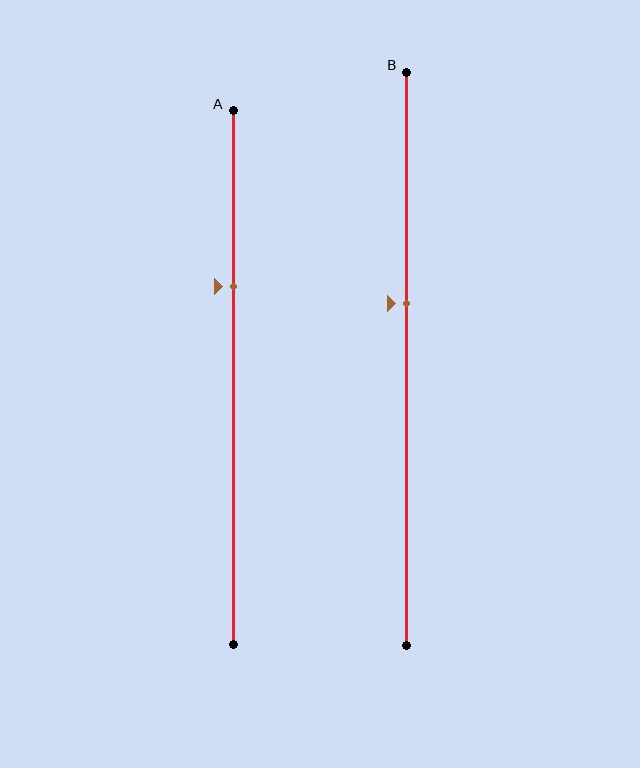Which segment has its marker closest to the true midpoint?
Segment B has its marker closest to the true midpoint.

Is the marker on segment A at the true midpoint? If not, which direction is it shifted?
No, the marker on segment A is shifted upward by about 17% of the segment length.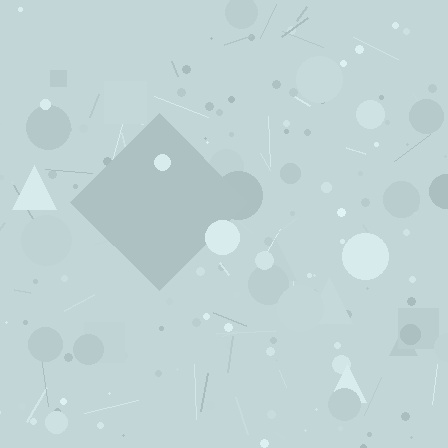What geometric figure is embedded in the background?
A diamond is embedded in the background.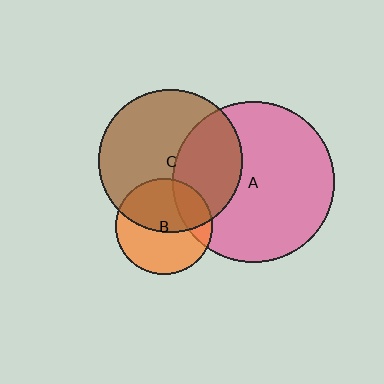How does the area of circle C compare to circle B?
Approximately 2.2 times.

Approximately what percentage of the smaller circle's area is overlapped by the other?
Approximately 35%.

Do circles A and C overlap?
Yes.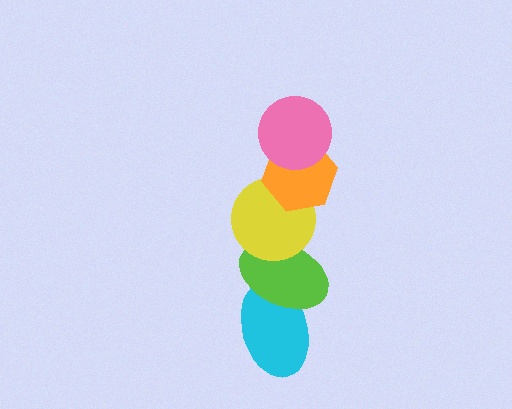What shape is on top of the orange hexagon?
The pink circle is on top of the orange hexagon.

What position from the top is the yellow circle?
The yellow circle is 3rd from the top.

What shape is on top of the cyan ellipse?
The lime ellipse is on top of the cyan ellipse.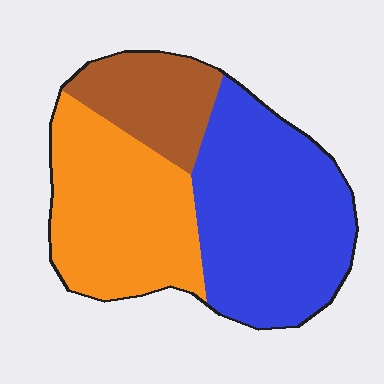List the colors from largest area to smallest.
From largest to smallest: blue, orange, brown.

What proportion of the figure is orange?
Orange takes up about three eighths (3/8) of the figure.